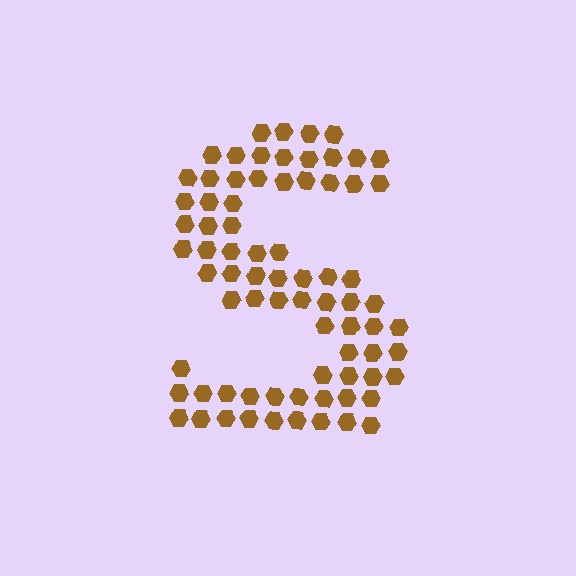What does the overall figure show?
The overall figure shows the letter S.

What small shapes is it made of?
It is made of small hexagons.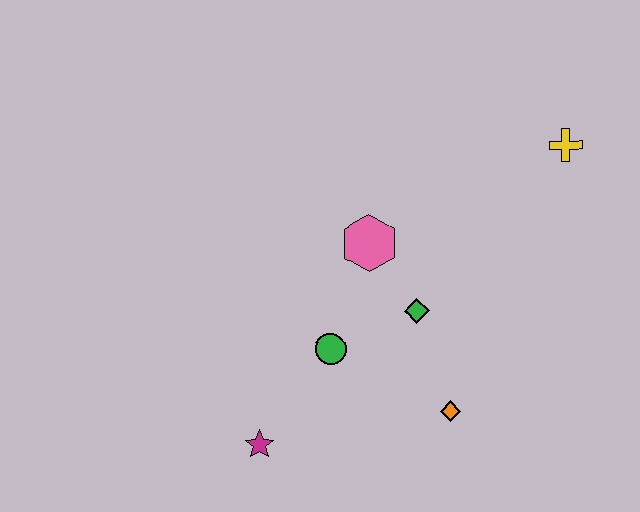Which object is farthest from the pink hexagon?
The magenta star is farthest from the pink hexagon.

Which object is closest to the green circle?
The green diamond is closest to the green circle.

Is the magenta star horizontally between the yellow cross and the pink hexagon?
No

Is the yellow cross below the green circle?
No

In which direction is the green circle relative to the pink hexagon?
The green circle is below the pink hexagon.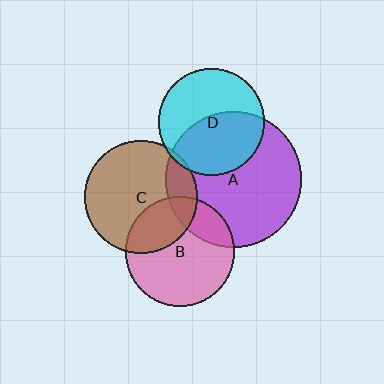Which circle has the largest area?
Circle A (purple).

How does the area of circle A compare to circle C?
Approximately 1.4 times.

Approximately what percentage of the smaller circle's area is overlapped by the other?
Approximately 30%.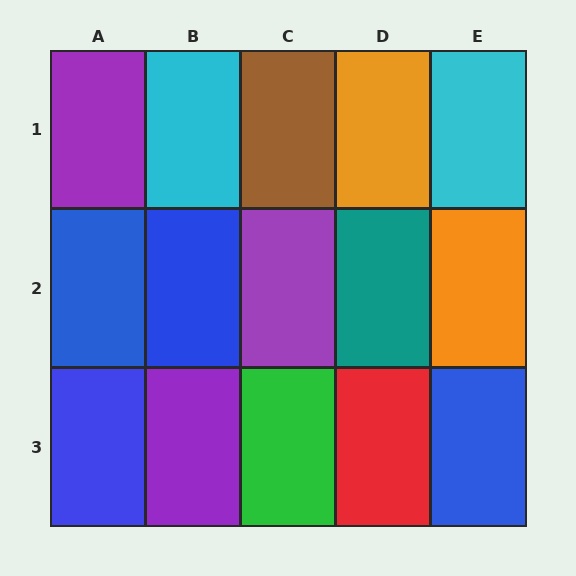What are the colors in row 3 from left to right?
Blue, purple, green, red, blue.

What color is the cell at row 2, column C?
Purple.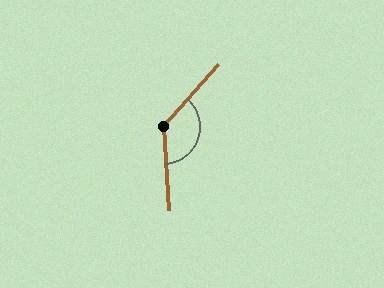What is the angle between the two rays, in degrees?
Approximately 134 degrees.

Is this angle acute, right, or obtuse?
It is obtuse.